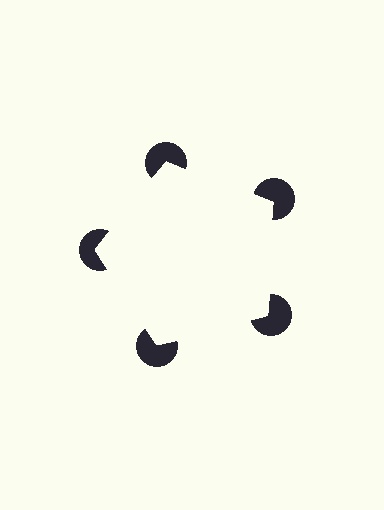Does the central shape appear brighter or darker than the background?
It typically appears slightly brighter than the background, even though no actual brightness change is drawn.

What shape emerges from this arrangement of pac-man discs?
An illusory pentagon — its edges are inferred from the aligned wedge cuts in the pac-man discs, not physically drawn.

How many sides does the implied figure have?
5 sides.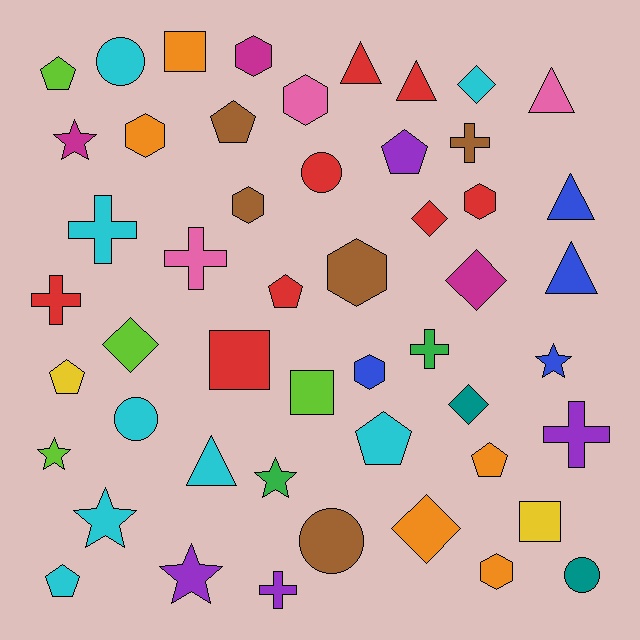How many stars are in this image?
There are 6 stars.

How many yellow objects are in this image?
There are 2 yellow objects.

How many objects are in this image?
There are 50 objects.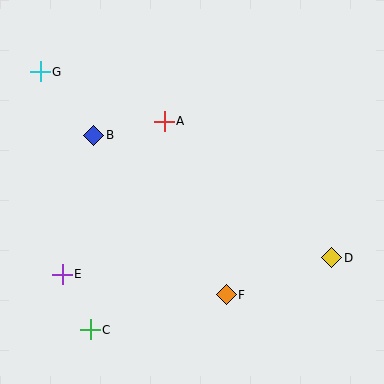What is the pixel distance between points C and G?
The distance between C and G is 263 pixels.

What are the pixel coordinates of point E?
Point E is at (62, 274).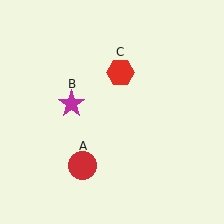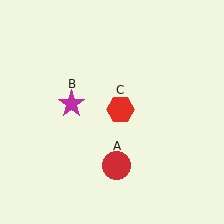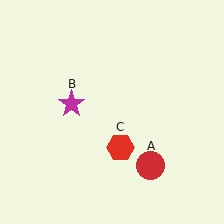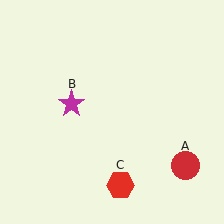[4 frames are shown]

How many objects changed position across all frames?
2 objects changed position: red circle (object A), red hexagon (object C).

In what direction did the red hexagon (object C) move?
The red hexagon (object C) moved down.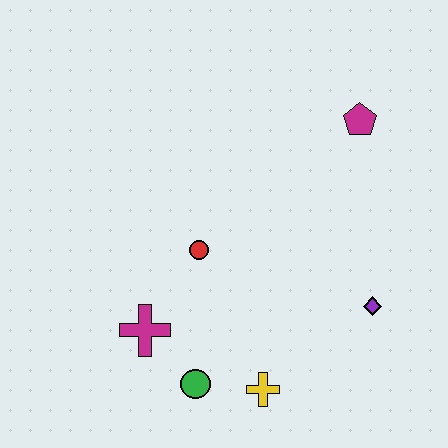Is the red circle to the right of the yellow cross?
No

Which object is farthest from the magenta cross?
The magenta pentagon is farthest from the magenta cross.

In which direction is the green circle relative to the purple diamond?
The green circle is to the left of the purple diamond.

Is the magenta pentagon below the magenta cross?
No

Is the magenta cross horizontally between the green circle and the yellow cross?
No